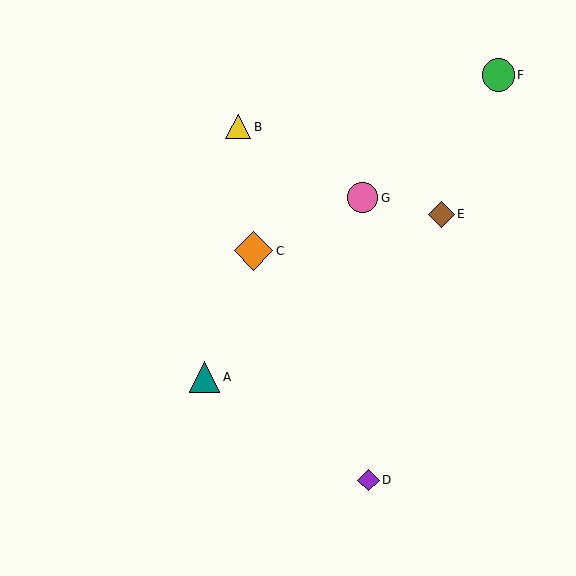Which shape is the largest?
The orange diamond (labeled C) is the largest.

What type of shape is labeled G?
Shape G is a pink circle.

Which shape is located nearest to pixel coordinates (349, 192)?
The pink circle (labeled G) at (363, 198) is nearest to that location.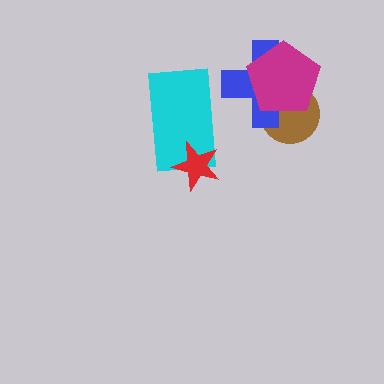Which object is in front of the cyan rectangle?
The red star is in front of the cyan rectangle.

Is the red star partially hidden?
No, no other shape covers it.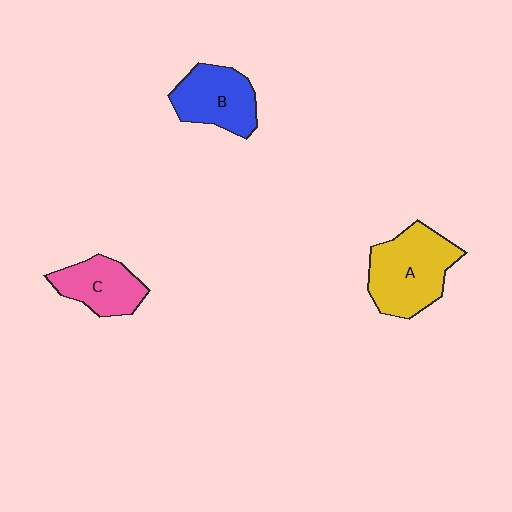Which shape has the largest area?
Shape A (yellow).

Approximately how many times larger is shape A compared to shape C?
Approximately 1.5 times.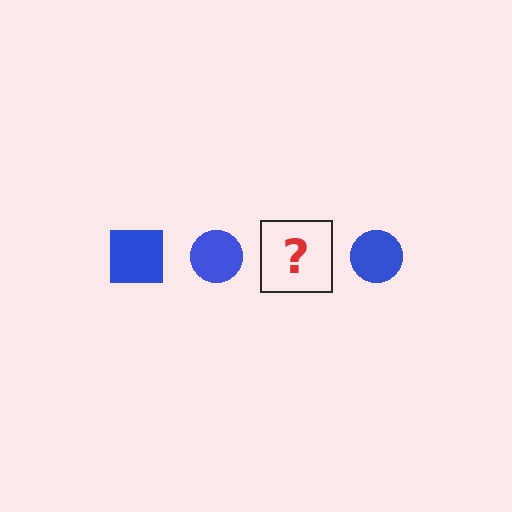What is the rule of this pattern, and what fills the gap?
The rule is that the pattern cycles through square, circle shapes in blue. The gap should be filled with a blue square.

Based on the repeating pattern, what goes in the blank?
The blank should be a blue square.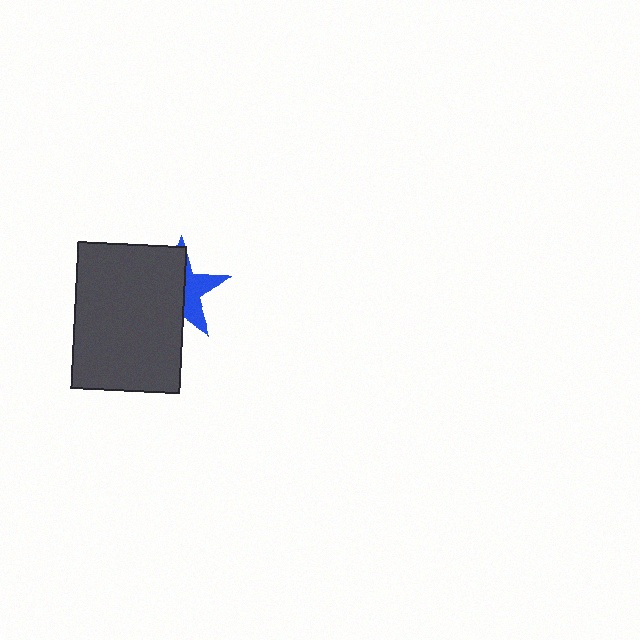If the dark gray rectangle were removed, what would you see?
You would see the complete blue star.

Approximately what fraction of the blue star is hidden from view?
Roughly 60% of the blue star is hidden behind the dark gray rectangle.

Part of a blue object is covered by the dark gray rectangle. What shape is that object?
It is a star.